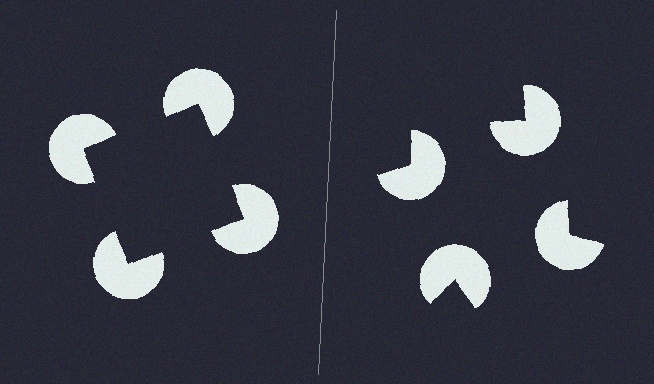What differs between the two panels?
The pac-man discs are positioned identically on both sides; only the wedge orientations differ. On the left they align to a square; on the right they are misaligned.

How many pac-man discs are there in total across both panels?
8 — 4 on each side.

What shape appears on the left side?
An illusory square.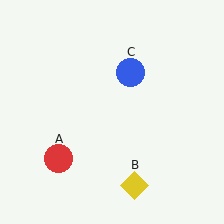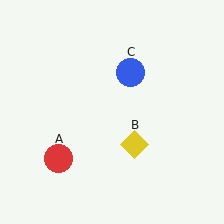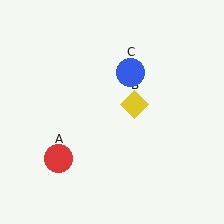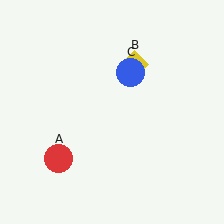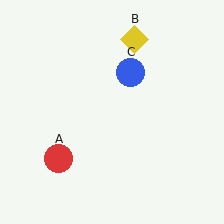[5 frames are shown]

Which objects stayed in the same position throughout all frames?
Red circle (object A) and blue circle (object C) remained stationary.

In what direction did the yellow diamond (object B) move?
The yellow diamond (object B) moved up.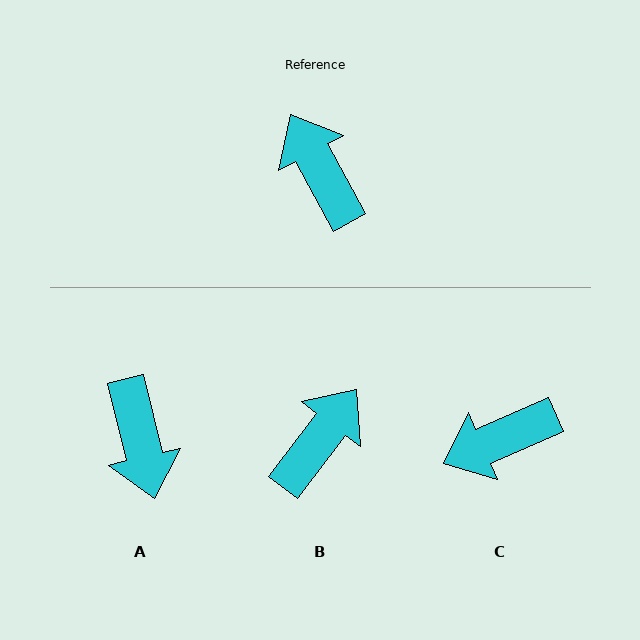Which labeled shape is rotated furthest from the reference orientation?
A, about 165 degrees away.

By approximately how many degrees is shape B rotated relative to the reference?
Approximately 66 degrees clockwise.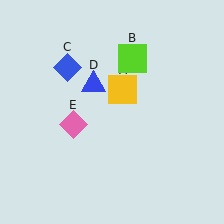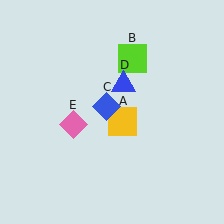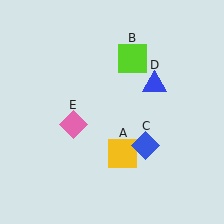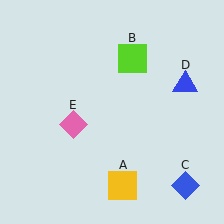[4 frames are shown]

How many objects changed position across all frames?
3 objects changed position: yellow square (object A), blue diamond (object C), blue triangle (object D).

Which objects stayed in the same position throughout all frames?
Lime square (object B) and pink diamond (object E) remained stationary.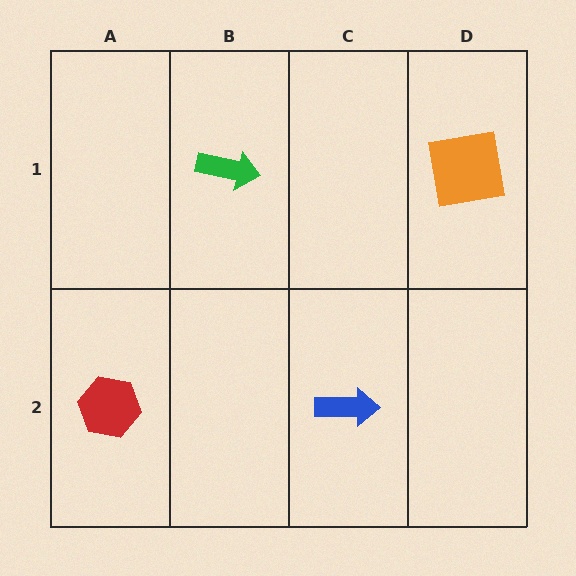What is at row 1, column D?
An orange square.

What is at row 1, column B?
A green arrow.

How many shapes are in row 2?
2 shapes.